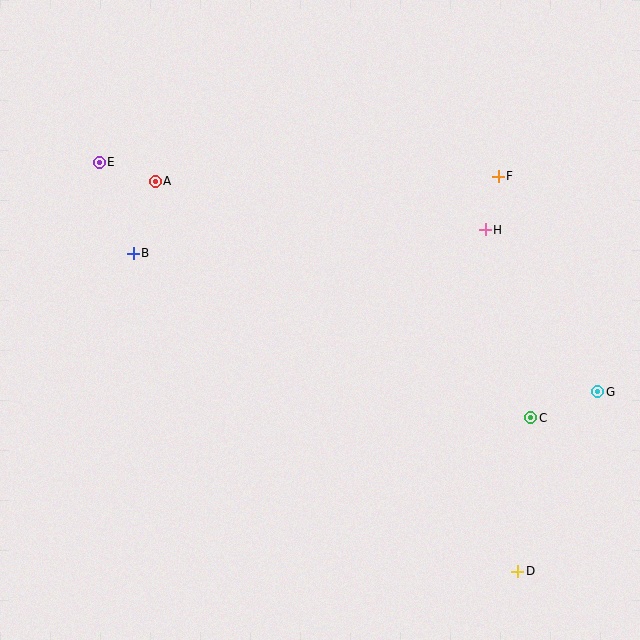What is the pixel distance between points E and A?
The distance between E and A is 59 pixels.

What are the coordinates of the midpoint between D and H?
The midpoint between D and H is at (502, 401).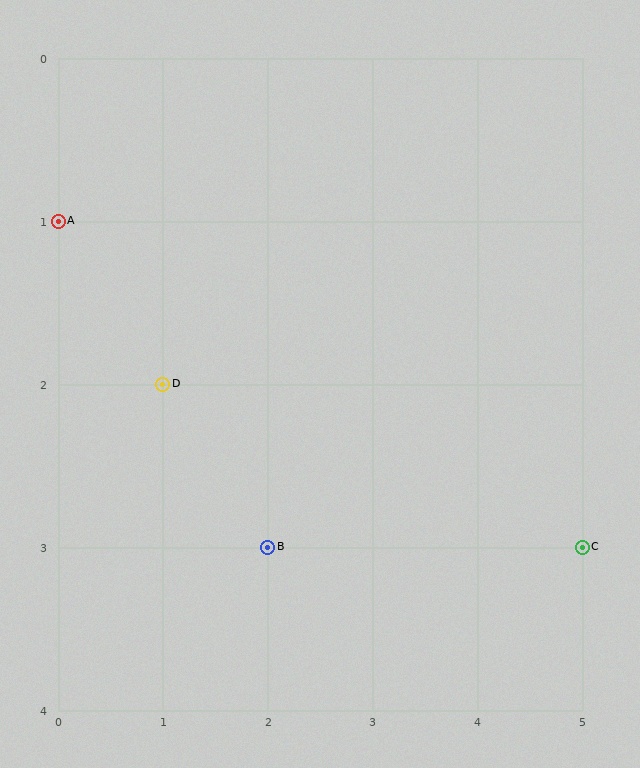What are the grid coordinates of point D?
Point D is at grid coordinates (1, 2).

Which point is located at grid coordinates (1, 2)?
Point D is at (1, 2).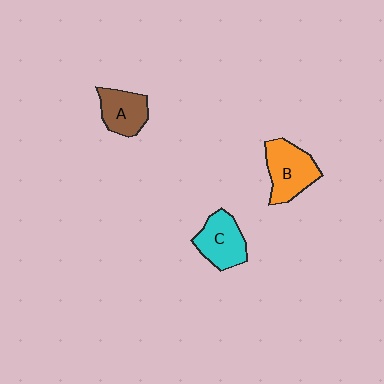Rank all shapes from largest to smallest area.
From largest to smallest: B (orange), C (cyan), A (brown).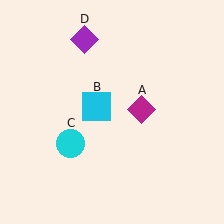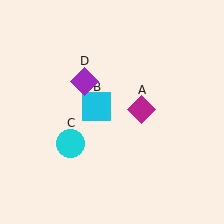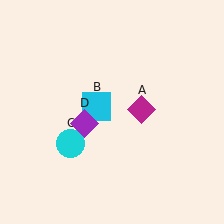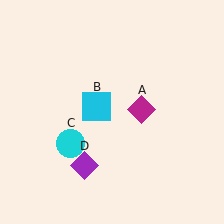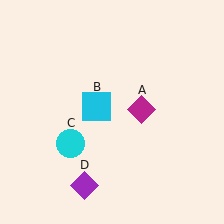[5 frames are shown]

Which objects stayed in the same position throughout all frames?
Magenta diamond (object A) and cyan square (object B) and cyan circle (object C) remained stationary.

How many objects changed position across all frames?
1 object changed position: purple diamond (object D).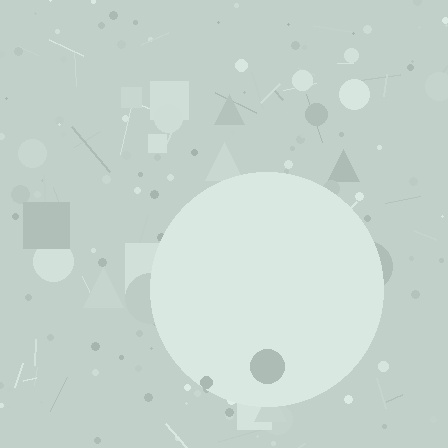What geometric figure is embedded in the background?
A circle is embedded in the background.